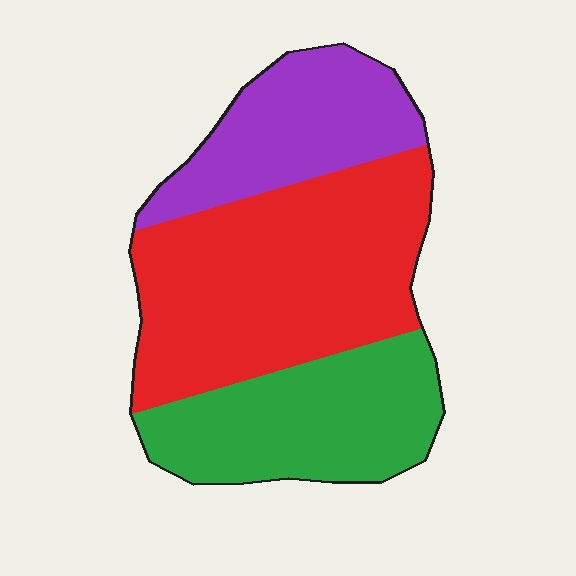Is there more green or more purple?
Green.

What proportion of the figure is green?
Green takes up between a sixth and a third of the figure.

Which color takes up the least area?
Purple, at roughly 25%.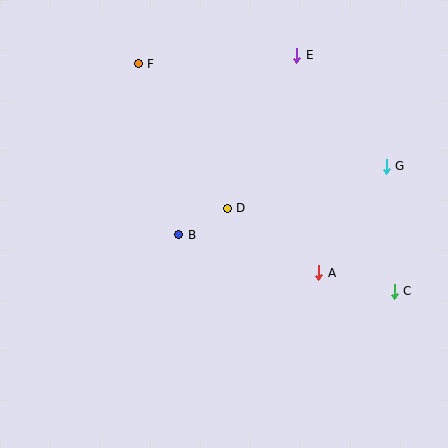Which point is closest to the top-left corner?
Point F is closest to the top-left corner.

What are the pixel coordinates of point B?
Point B is at (179, 235).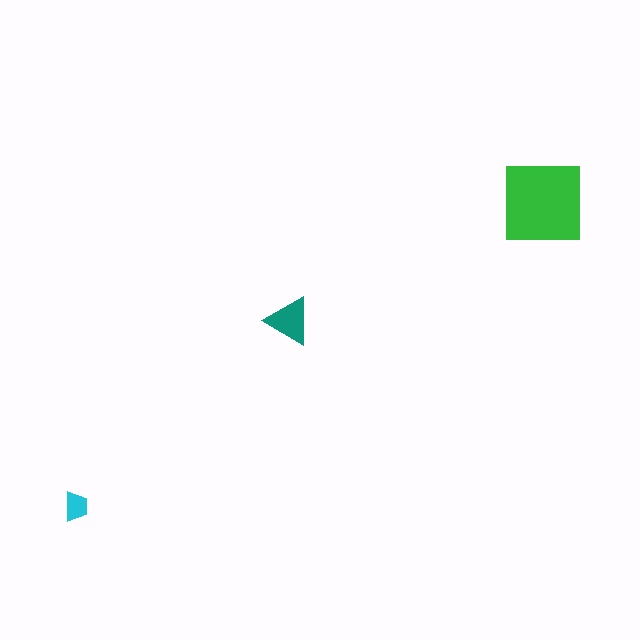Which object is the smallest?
The cyan trapezoid.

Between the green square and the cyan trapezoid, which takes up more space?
The green square.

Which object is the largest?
The green square.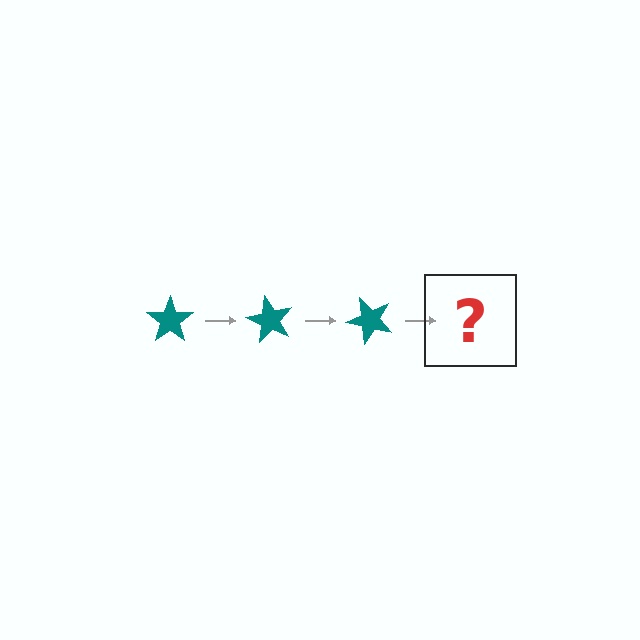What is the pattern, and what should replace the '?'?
The pattern is that the star rotates 60 degrees each step. The '?' should be a teal star rotated 180 degrees.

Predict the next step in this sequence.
The next step is a teal star rotated 180 degrees.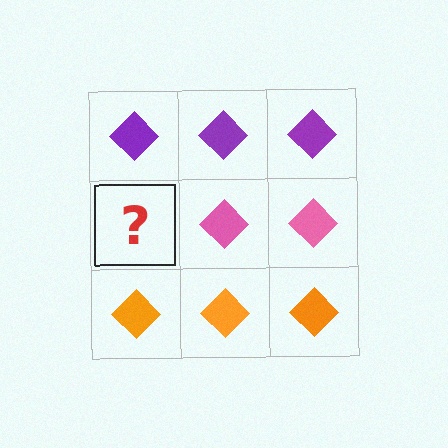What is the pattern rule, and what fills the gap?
The rule is that each row has a consistent color. The gap should be filled with a pink diamond.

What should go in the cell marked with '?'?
The missing cell should contain a pink diamond.